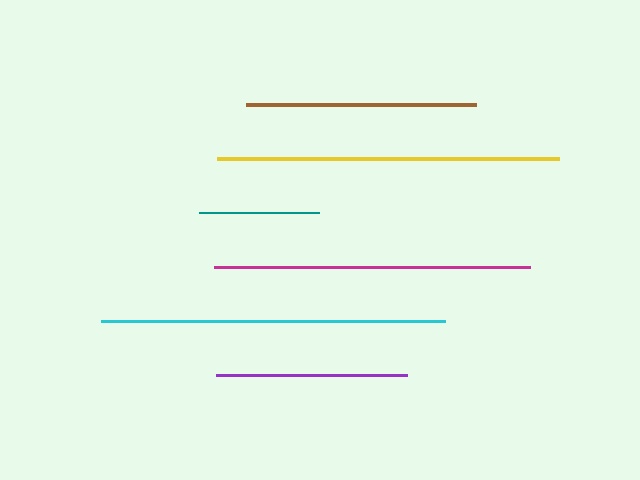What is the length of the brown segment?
The brown segment is approximately 229 pixels long.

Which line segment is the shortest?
The teal line is the shortest at approximately 120 pixels.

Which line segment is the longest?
The cyan line is the longest at approximately 344 pixels.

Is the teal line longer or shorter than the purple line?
The purple line is longer than the teal line.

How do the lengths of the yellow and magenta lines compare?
The yellow and magenta lines are approximately the same length.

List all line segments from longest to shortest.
From longest to shortest: cyan, yellow, magenta, brown, purple, teal.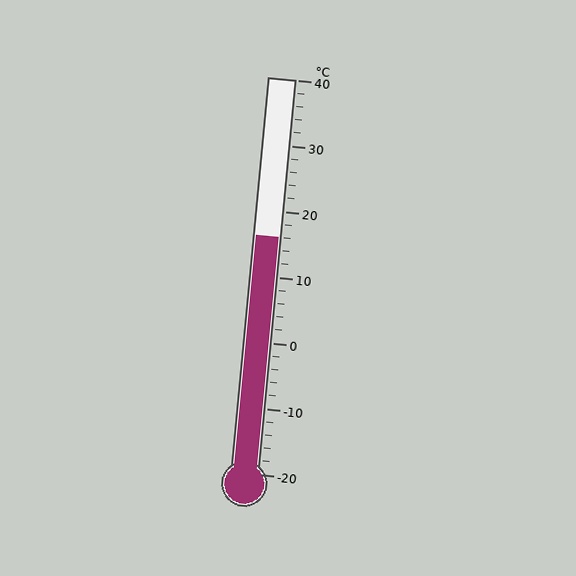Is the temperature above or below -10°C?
The temperature is above -10°C.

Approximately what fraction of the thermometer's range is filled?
The thermometer is filled to approximately 60% of its range.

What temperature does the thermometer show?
The thermometer shows approximately 16°C.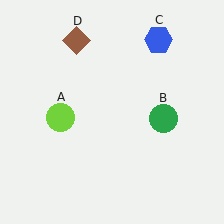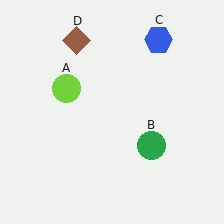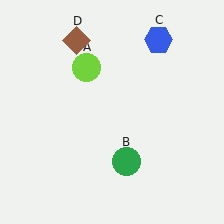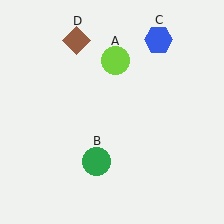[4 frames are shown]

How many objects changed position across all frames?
2 objects changed position: lime circle (object A), green circle (object B).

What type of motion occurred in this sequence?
The lime circle (object A), green circle (object B) rotated clockwise around the center of the scene.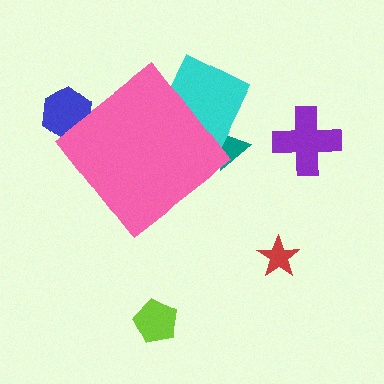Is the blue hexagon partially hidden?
Yes, the blue hexagon is partially hidden behind the pink diamond.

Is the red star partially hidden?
No, the red star is fully visible.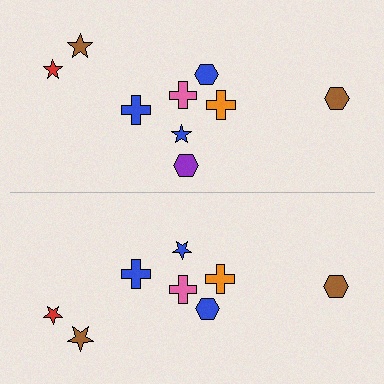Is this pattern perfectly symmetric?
No, the pattern is not perfectly symmetric. A purple hexagon is missing from the bottom side.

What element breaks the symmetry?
A purple hexagon is missing from the bottom side.